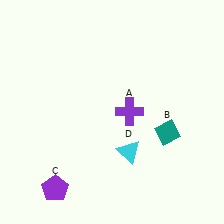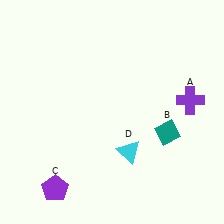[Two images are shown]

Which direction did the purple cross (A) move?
The purple cross (A) moved right.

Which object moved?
The purple cross (A) moved right.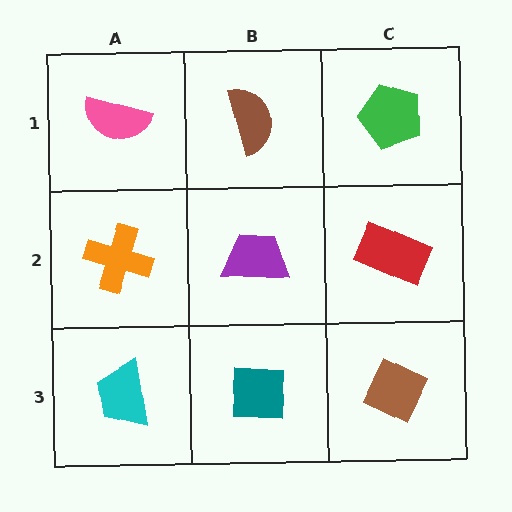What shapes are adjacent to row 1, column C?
A red rectangle (row 2, column C), a brown semicircle (row 1, column B).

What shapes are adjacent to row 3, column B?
A purple trapezoid (row 2, column B), a cyan trapezoid (row 3, column A), a brown diamond (row 3, column C).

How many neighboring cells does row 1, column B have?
3.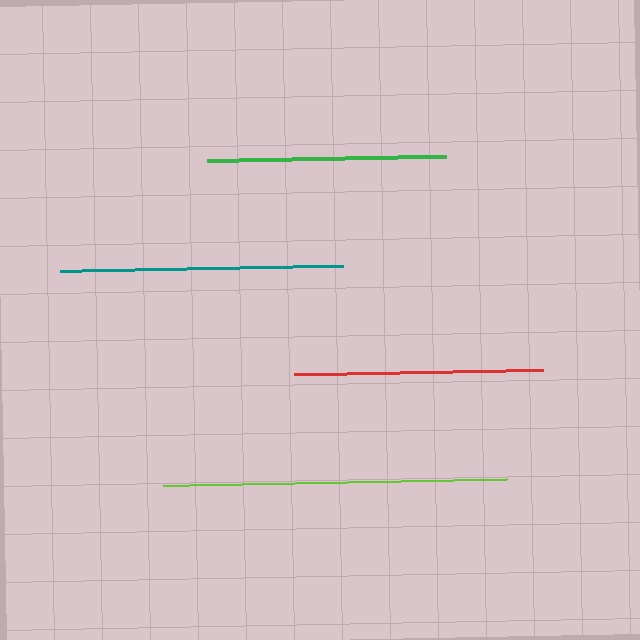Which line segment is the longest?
The lime line is the longest at approximately 345 pixels.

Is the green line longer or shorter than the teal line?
The teal line is longer than the green line.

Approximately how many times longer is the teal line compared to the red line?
The teal line is approximately 1.1 times the length of the red line.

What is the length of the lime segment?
The lime segment is approximately 345 pixels long.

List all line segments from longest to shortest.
From longest to shortest: lime, teal, red, green.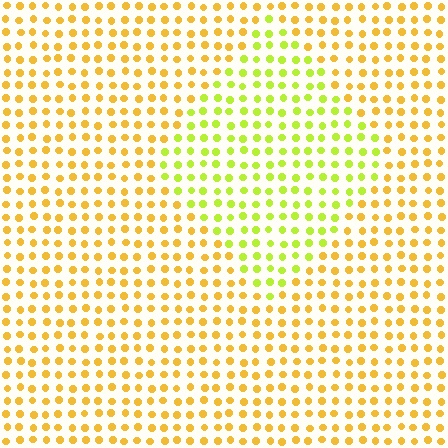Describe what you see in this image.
The image is filled with small yellow elements in a uniform arrangement. A diamond-shaped region is visible where the elements are tinted to a slightly different hue, forming a subtle color boundary.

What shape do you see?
I see a diamond.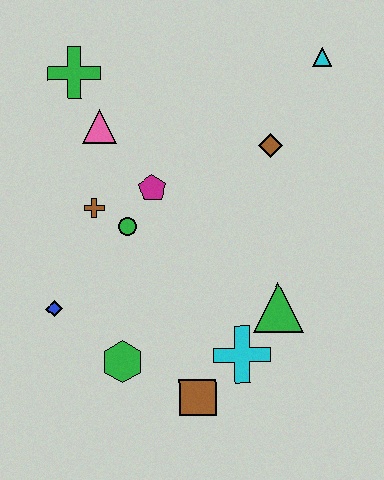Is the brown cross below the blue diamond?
No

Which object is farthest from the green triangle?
The green cross is farthest from the green triangle.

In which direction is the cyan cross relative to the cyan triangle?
The cyan cross is below the cyan triangle.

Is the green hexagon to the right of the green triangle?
No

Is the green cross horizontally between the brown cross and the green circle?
No